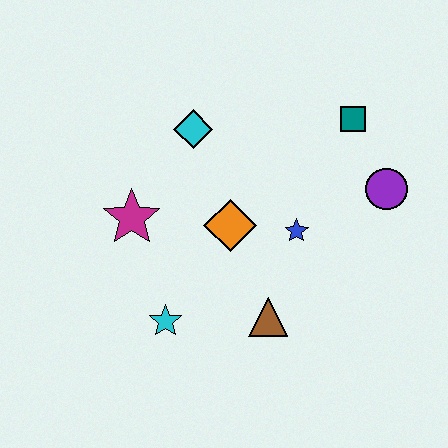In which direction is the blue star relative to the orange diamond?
The blue star is to the right of the orange diamond.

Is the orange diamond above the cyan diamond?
No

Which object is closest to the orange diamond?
The blue star is closest to the orange diamond.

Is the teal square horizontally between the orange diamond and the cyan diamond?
No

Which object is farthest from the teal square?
The cyan star is farthest from the teal square.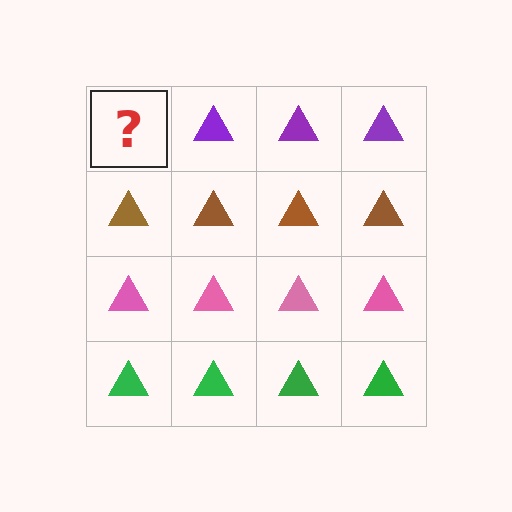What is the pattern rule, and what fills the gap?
The rule is that each row has a consistent color. The gap should be filled with a purple triangle.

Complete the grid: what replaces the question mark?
The question mark should be replaced with a purple triangle.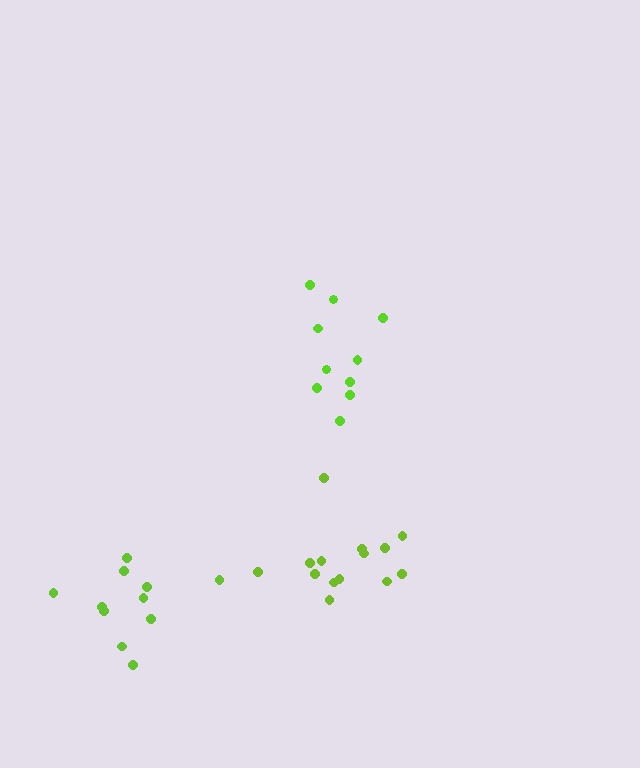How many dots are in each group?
Group 1: 14 dots, Group 2: 10 dots, Group 3: 11 dots (35 total).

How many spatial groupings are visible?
There are 3 spatial groupings.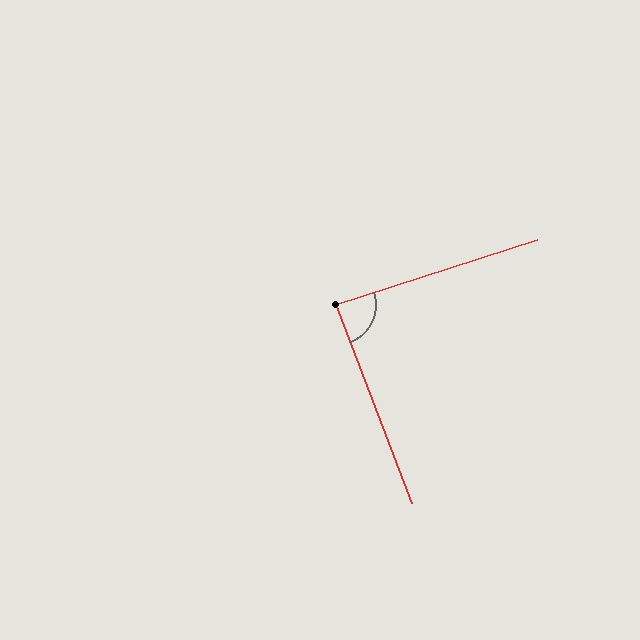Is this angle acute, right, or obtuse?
It is approximately a right angle.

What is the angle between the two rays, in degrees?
Approximately 87 degrees.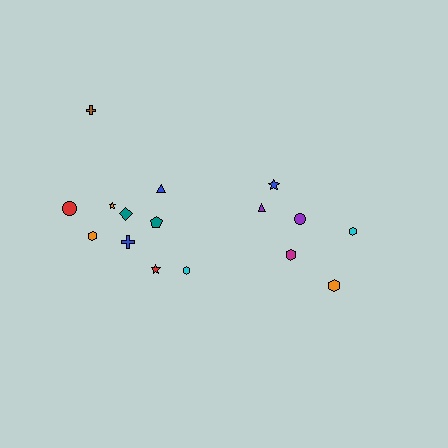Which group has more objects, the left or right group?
The left group.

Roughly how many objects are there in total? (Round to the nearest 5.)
Roughly 15 objects in total.